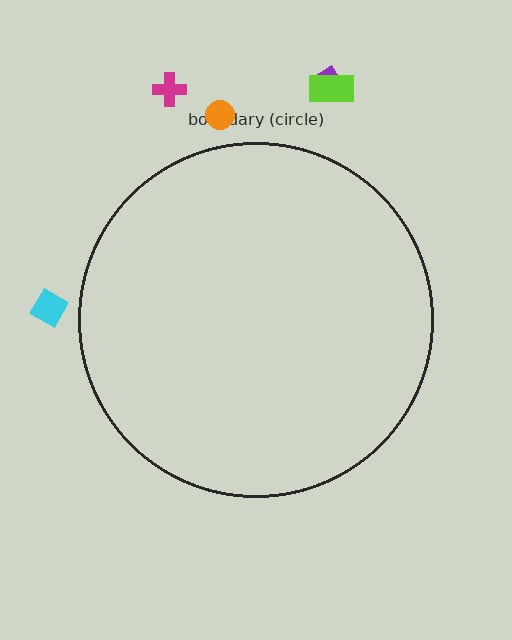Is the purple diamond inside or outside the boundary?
Outside.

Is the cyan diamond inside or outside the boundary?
Outside.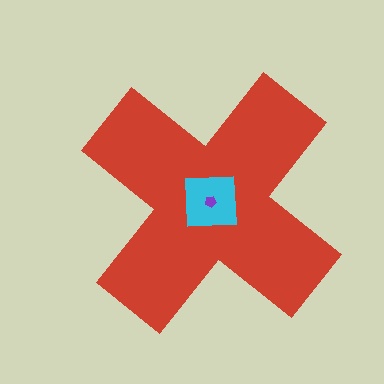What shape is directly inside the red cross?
The cyan square.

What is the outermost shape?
The red cross.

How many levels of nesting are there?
3.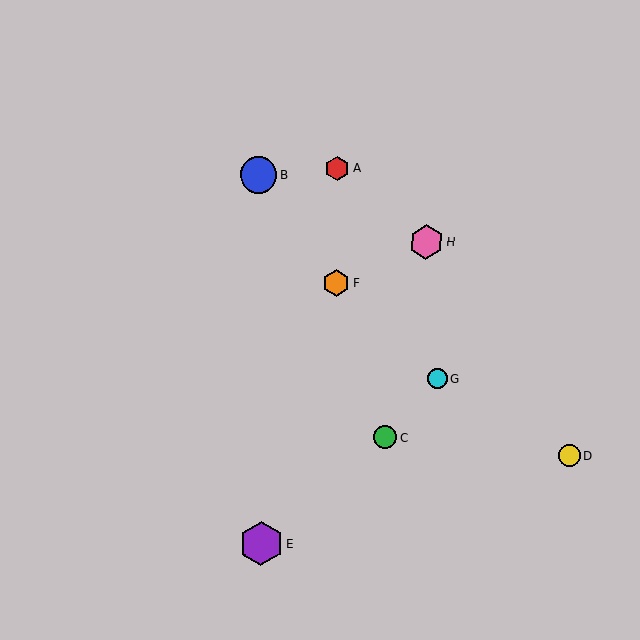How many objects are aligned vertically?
2 objects (A, F) are aligned vertically.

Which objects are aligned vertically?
Objects A, F are aligned vertically.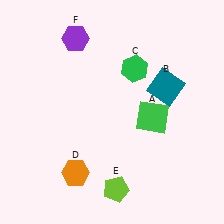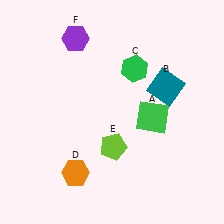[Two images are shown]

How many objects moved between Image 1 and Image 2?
1 object moved between the two images.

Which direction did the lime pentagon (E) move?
The lime pentagon (E) moved up.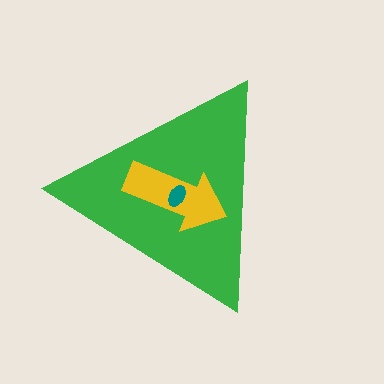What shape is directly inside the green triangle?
The yellow arrow.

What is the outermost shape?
The green triangle.